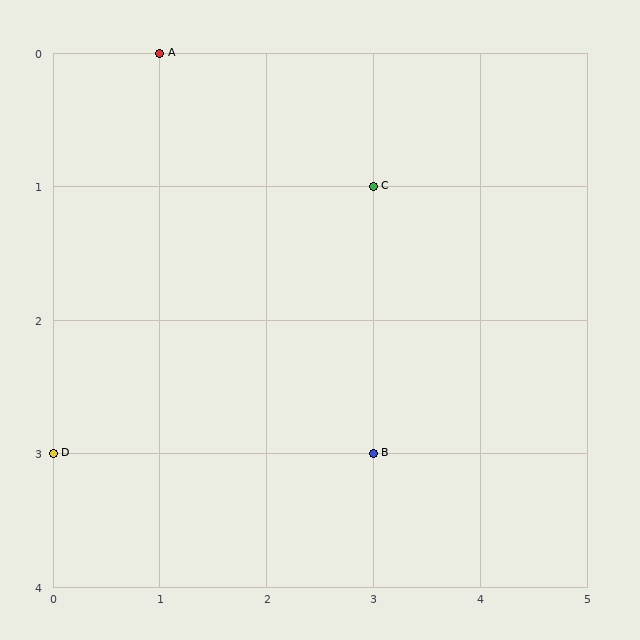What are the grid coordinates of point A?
Point A is at grid coordinates (1, 0).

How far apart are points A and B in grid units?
Points A and B are 2 columns and 3 rows apart (about 3.6 grid units diagonally).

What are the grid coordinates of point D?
Point D is at grid coordinates (0, 3).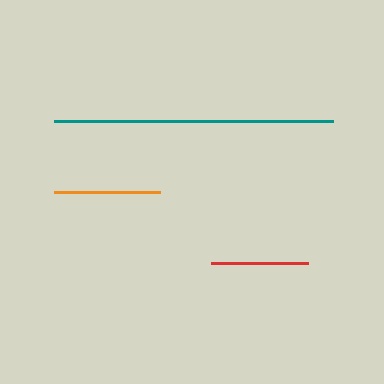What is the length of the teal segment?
The teal segment is approximately 279 pixels long.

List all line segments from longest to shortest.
From longest to shortest: teal, orange, red.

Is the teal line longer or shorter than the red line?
The teal line is longer than the red line.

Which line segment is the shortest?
The red line is the shortest at approximately 97 pixels.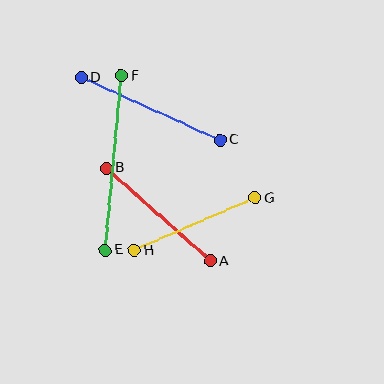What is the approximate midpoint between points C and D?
The midpoint is at approximately (150, 109) pixels.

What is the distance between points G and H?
The distance is approximately 132 pixels.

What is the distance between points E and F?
The distance is approximately 175 pixels.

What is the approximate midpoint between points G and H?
The midpoint is at approximately (195, 224) pixels.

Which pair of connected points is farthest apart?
Points E and F are farthest apart.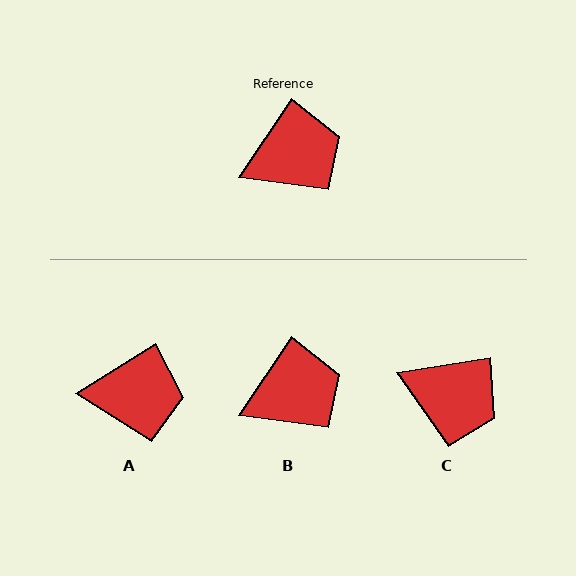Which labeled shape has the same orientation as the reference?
B.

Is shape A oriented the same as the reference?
No, it is off by about 24 degrees.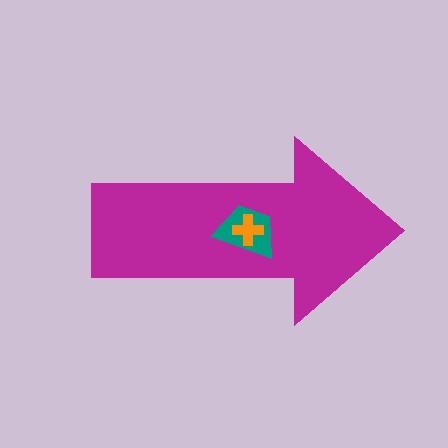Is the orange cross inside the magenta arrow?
Yes.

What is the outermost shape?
The magenta arrow.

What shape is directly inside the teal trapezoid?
The orange cross.